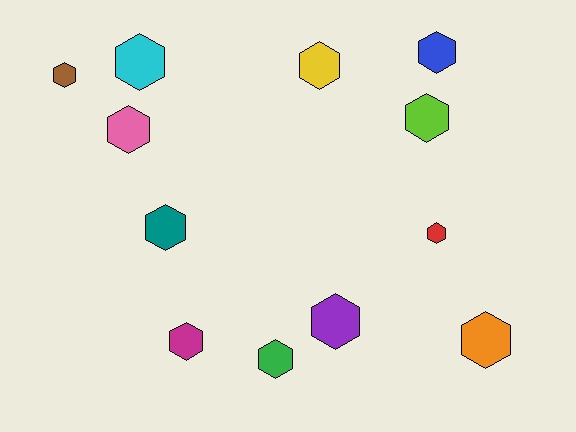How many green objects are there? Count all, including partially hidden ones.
There is 1 green object.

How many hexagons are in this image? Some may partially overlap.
There are 12 hexagons.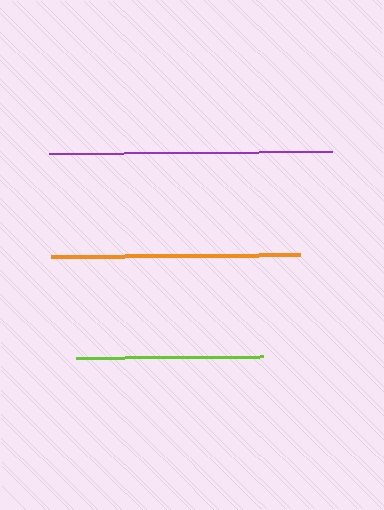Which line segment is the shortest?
The lime line is the shortest at approximately 187 pixels.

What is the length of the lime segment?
The lime segment is approximately 187 pixels long.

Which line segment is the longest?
The purple line is the longest at approximately 284 pixels.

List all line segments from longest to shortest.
From longest to shortest: purple, orange, lime.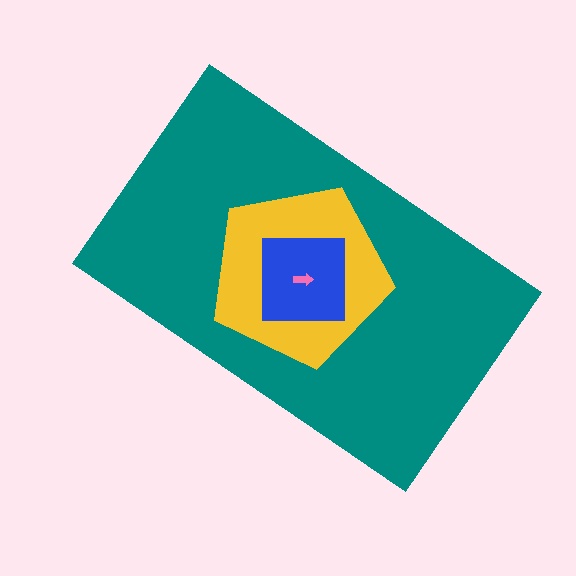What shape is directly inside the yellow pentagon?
The blue square.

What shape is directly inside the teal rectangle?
The yellow pentagon.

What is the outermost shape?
The teal rectangle.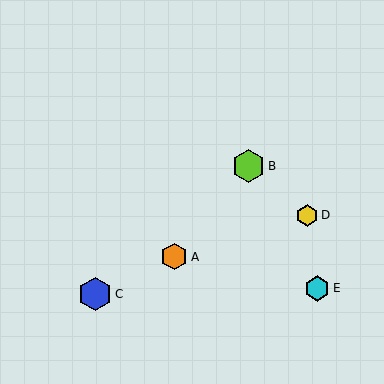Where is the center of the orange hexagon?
The center of the orange hexagon is at (174, 257).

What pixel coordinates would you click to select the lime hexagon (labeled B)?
Click at (249, 166) to select the lime hexagon B.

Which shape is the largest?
The lime hexagon (labeled B) is the largest.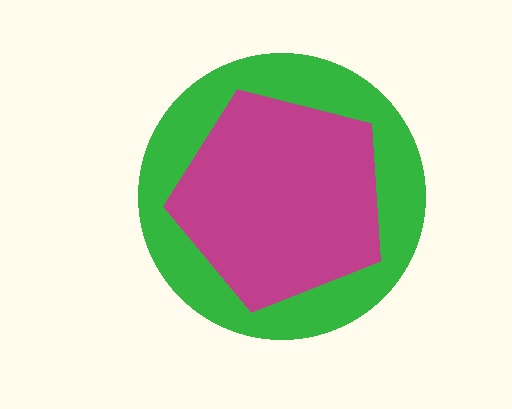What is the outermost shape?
The green circle.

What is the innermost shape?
The magenta pentagon.